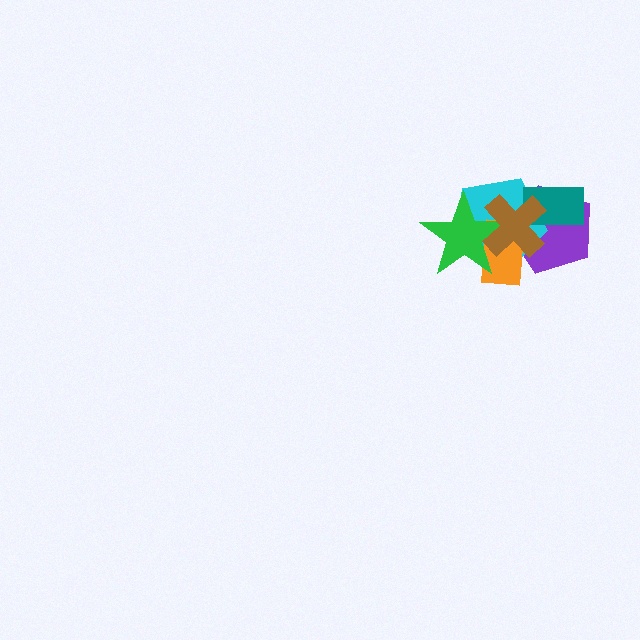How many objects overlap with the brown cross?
5 objects overlap with the brown cross.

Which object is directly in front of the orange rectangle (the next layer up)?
The green star is directly in front of the orange rectangle.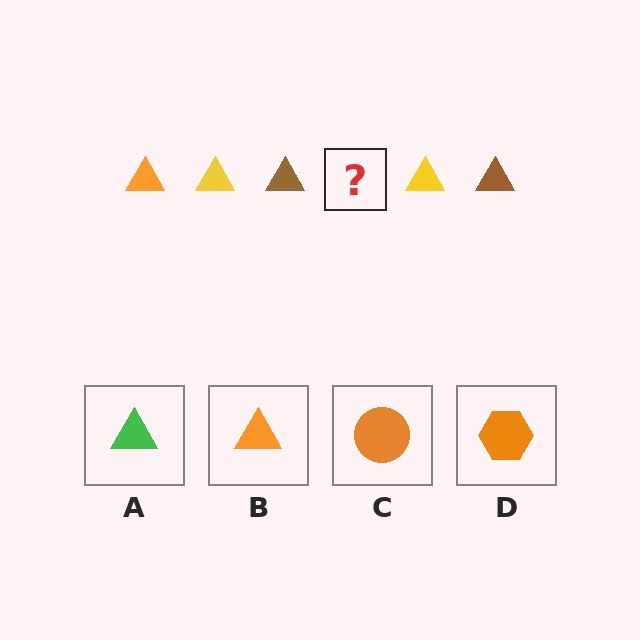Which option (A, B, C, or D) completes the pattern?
B.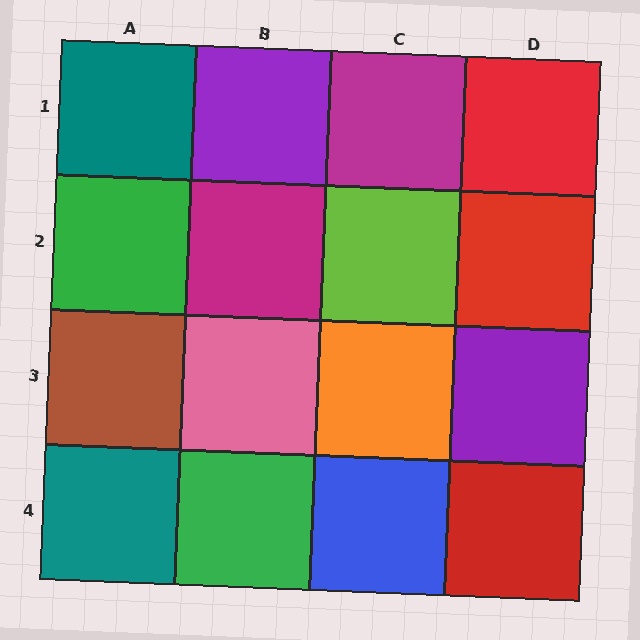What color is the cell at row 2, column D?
Red.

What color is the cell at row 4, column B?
Green.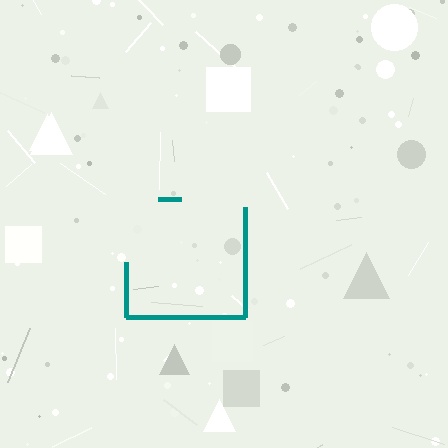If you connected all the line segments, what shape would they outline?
They would outline a square.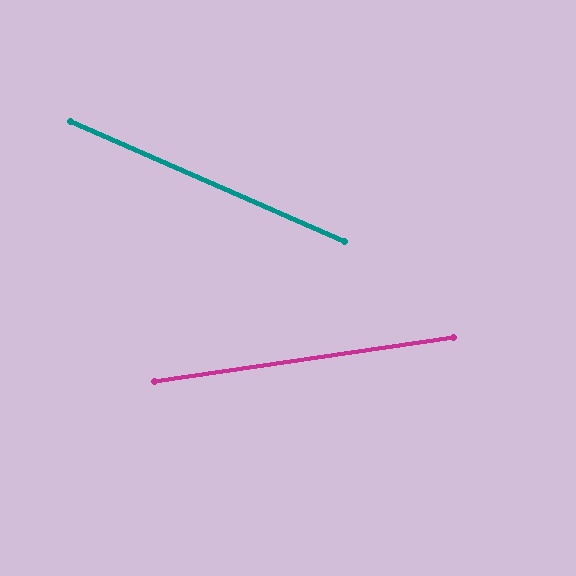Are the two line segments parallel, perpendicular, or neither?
Neither parallel nor perpendicular — they differ by about 32°.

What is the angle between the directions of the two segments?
Approximately 32 degrees.